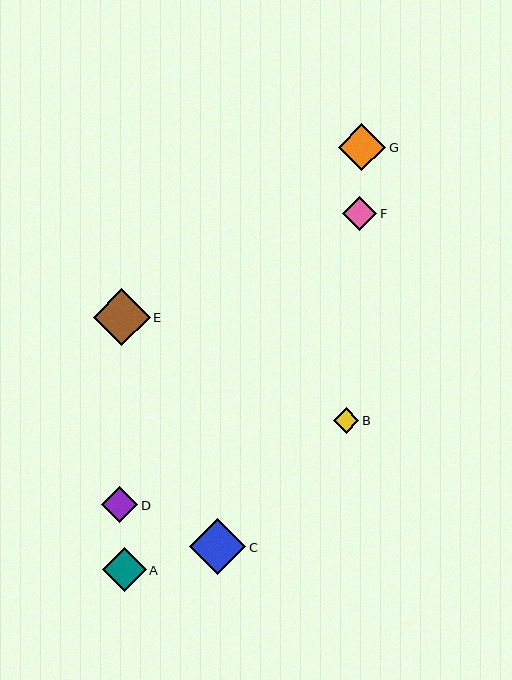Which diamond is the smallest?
Diamond B is the smallest with a size of approximately 26 pixels.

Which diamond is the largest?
Diamond E is the largest with a size of approximately 57 pixels.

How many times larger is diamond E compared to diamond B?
Diamond E is approximately 2.2 times the size of diamond B.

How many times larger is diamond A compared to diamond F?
Diamond A is approximately 1.3 times the size of diamond F.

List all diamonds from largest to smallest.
From largest to smallest: E, C, G, A, D, F, B.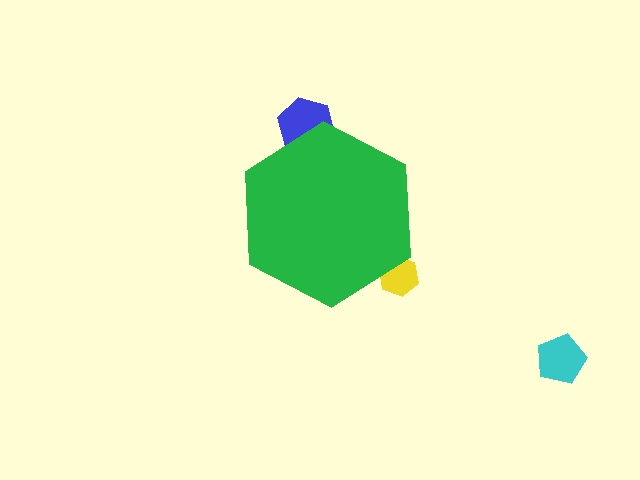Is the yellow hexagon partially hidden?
Yes, the yellow hexagon is partially hidden behind the green hexagon.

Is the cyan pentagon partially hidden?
No, the cyan pentagon is fully visible.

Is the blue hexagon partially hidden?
Yes, the blue hexagon is partially hidden behind the green hexagon.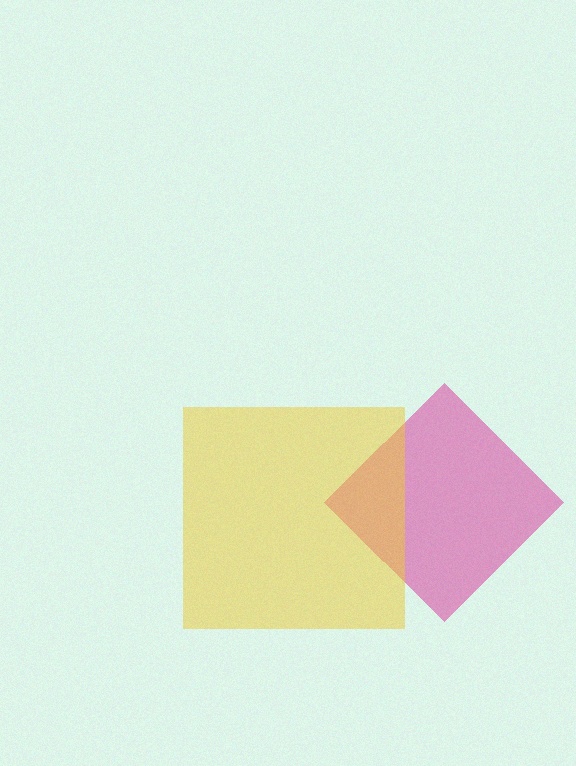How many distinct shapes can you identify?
There are 2 distinct shapes: a magenta diamond, a yellow square.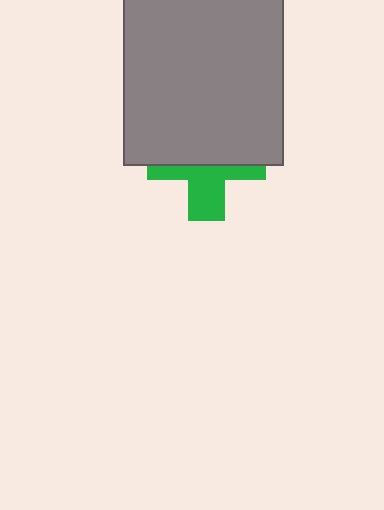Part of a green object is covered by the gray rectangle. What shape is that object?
It is a cross.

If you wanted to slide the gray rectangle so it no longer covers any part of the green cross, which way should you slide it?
Slide it up — that is the most direct way to separate the two shapes.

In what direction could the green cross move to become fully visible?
The green cross could move down. That would shift it out from behind the gray rectangle entirely.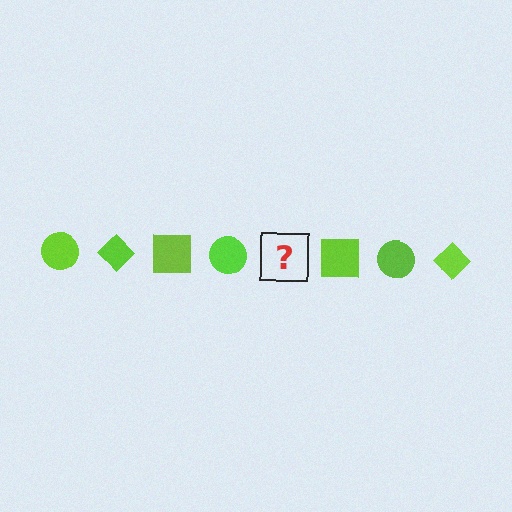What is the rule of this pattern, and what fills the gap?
The rule is that the pattern cycles through circle, diamond, square shapes in lime. The gap should be filled with a lime diamond.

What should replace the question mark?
The question mark should be replaced with a lime diamond.